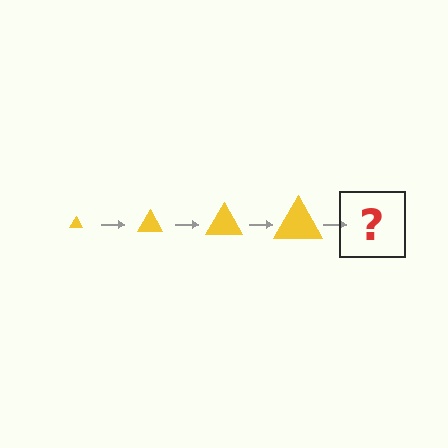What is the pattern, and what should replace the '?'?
The pattern is that the triangle gets progressively larger each step. The '?' should be a yellow triangle, larger than the previous one.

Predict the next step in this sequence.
The next step is a yellow triangle, larger than the previous one.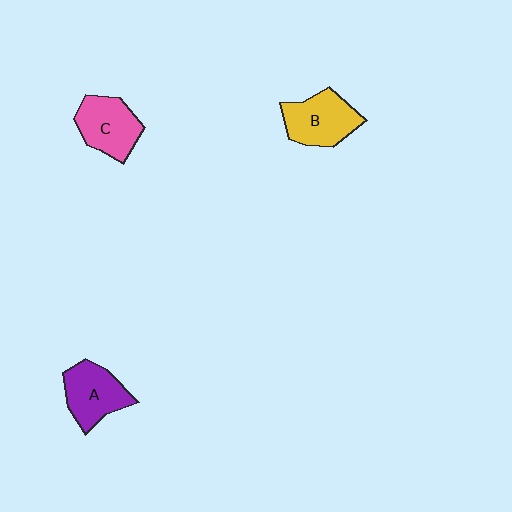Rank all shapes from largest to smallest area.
From largest to smallest: B (yellow), C (pink), A (purple).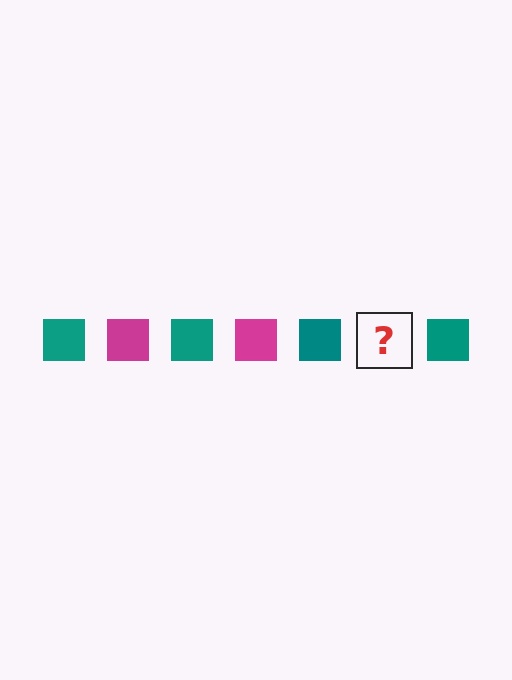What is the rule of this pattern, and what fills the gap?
The rule is that the pattern cycles through teal, magenta squares. The gap should be filled with a magenta square.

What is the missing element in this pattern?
The missing element is a magenta square.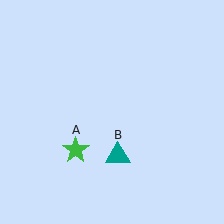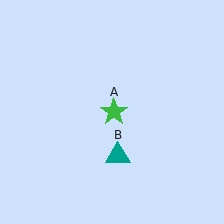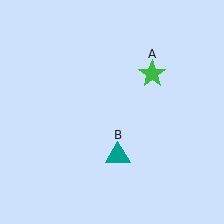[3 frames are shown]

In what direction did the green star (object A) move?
The green star (object A) moved up and to the right.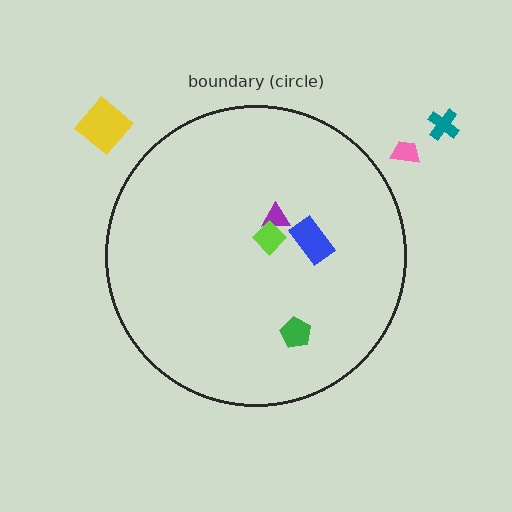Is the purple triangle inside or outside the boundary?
Inside.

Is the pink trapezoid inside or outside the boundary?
Outside.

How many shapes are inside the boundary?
4 inside, 3 outside.